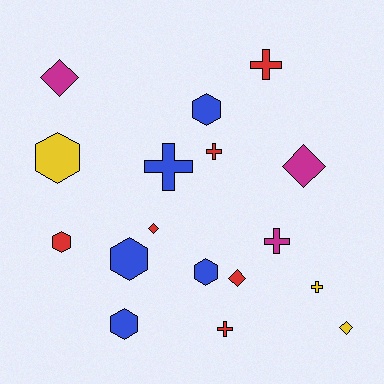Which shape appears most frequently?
Cross, with 6 objects.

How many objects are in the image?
There are 17 objects.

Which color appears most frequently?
Red, with 6 objects.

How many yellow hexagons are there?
There is 1 yellow hexagon.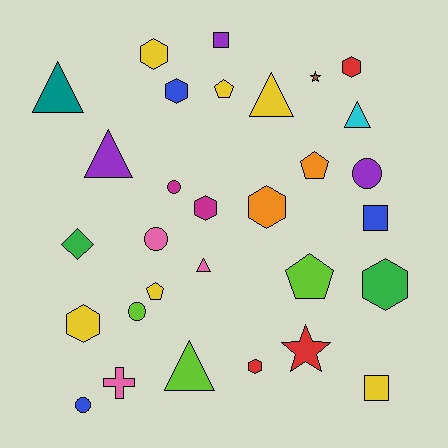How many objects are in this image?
There are 30 objects.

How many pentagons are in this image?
There are 4 pentagons.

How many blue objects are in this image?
There are 3 blue objects.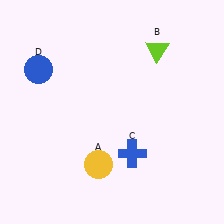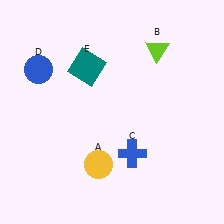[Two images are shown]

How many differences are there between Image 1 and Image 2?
There is 1 difference between the two images.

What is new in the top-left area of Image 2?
A teal square (E) was added in the top-left area of Image 2.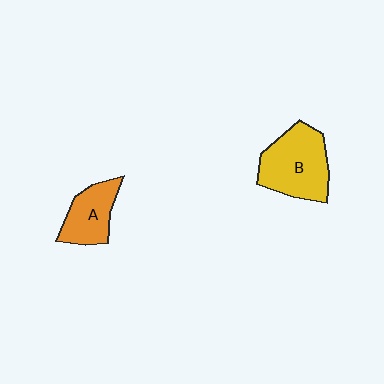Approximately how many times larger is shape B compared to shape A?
Approximately 1.6 times.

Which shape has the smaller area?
Shape A (orange).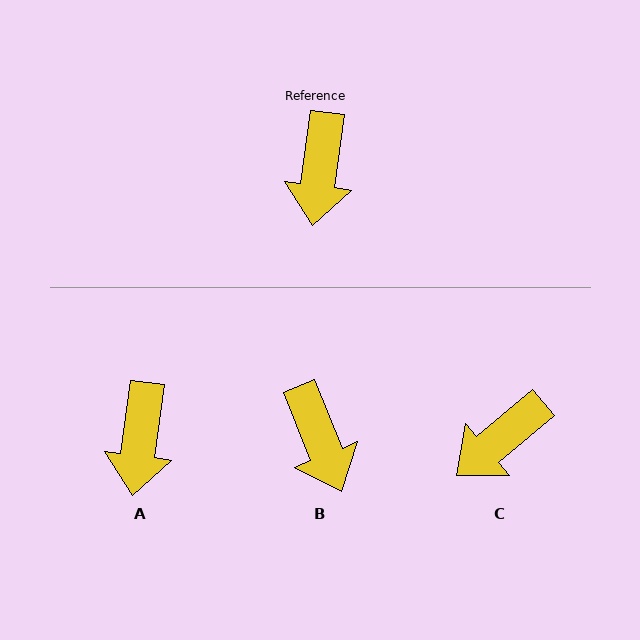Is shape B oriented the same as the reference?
No, it is off by about 29 degrees.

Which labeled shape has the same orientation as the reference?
A.